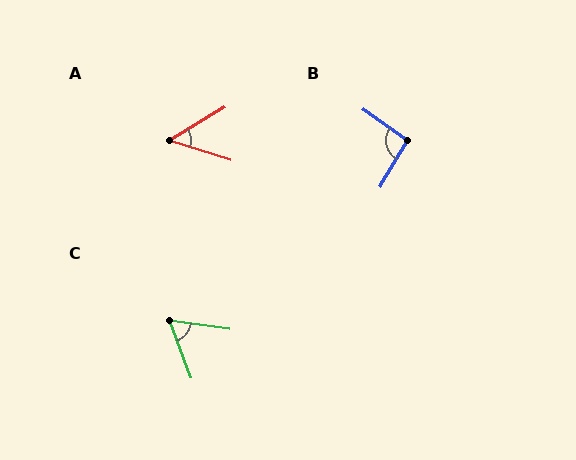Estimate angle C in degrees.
Approximately 62 degrees.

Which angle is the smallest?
A, at approximately 49 degrees.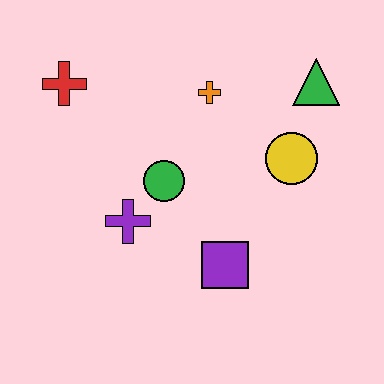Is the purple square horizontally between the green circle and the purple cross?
No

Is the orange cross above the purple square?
Yes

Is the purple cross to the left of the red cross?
No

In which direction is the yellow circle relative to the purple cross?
The yellow circle is to the right of the purple cross.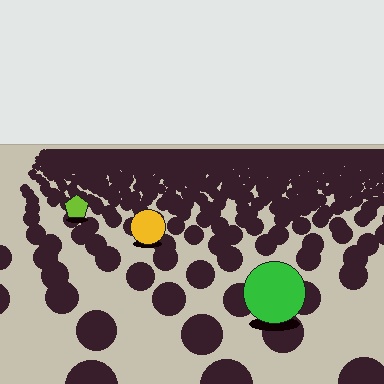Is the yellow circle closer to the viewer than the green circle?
No. The green circle is closer — you can tell from the texture gradient: the ground texture is coarser near it.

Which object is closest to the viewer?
The green circle is closest. The texture marks near it are larger and more spread out.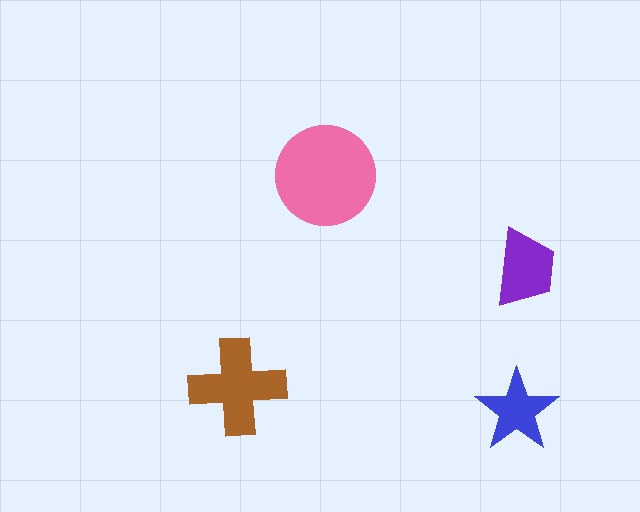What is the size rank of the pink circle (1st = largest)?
1st.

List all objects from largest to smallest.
The pink circle, the brown cross, the purple trapezoid, the blue star.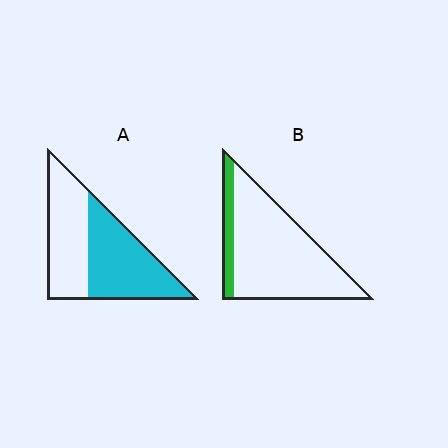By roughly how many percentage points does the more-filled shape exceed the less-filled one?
By roughly 40 percentage points (A over B).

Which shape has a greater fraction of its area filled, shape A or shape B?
Shape A.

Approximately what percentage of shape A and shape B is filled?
A is approximately 55% and B is approximately 15%.